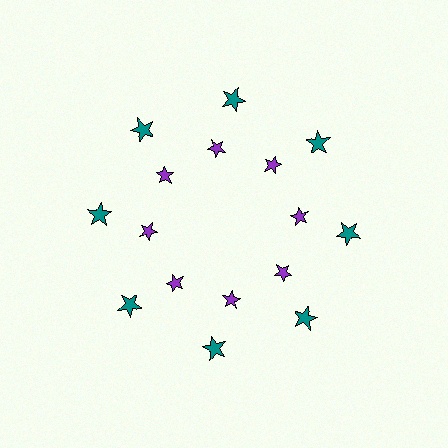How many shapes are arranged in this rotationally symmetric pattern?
There are 16 shapes, arranged in 8 groups of 2.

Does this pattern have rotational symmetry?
Yes, this pattern has 8-fold rotational symmetry. It looks the same after rotating 45 degrees around the center.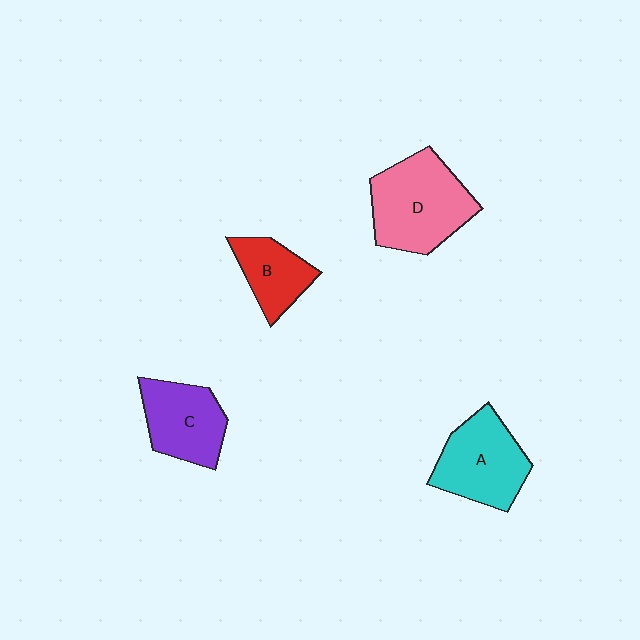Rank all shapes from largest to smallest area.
From largest to smallest: D (pink), A (cyan), C (purple), B (red).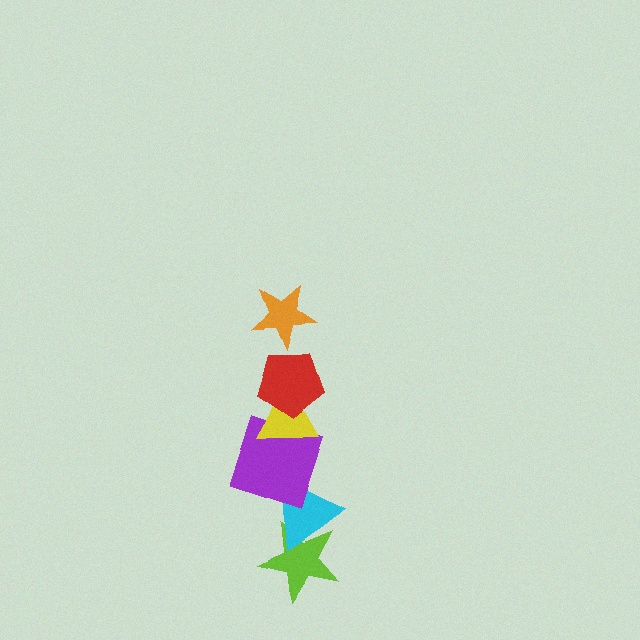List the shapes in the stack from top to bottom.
From top to bottom: the orange star, the red pentagon, the yellow triangle, the purple square, the cyan triangle, the lime star.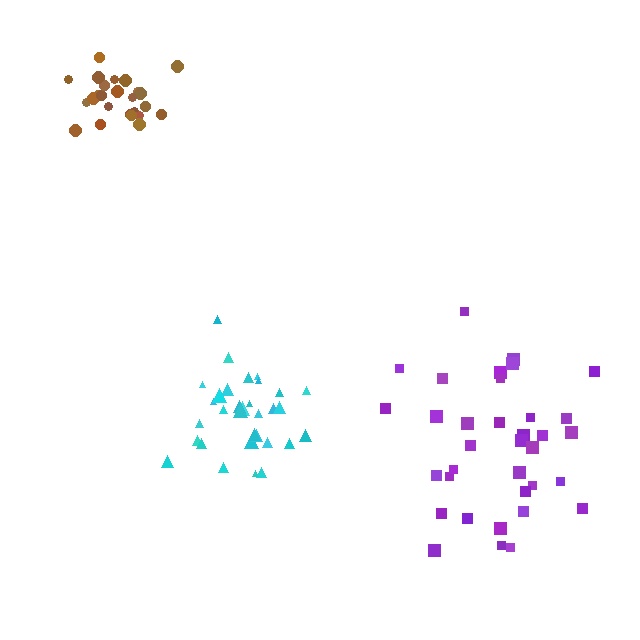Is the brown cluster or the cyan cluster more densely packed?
Brown.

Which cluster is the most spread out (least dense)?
Purple.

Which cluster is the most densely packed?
Brown.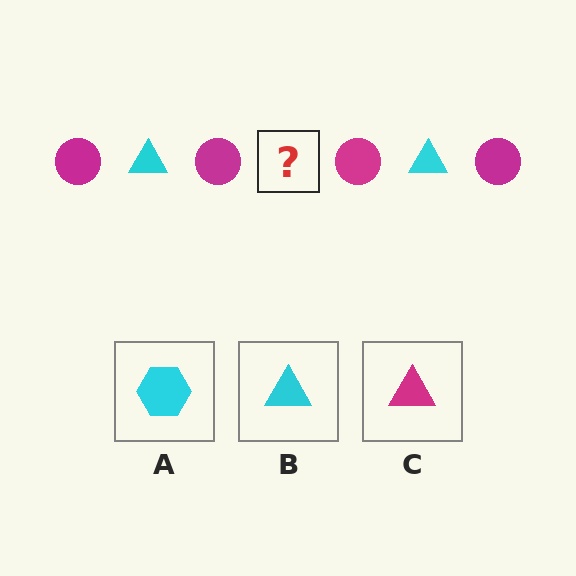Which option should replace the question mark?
Option B.